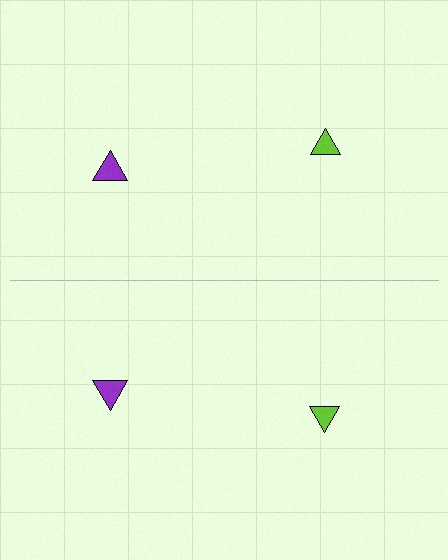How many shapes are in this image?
There are 4 shapes in this image.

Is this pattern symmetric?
Yes, this pattern has bilateral (reflection) symmetry.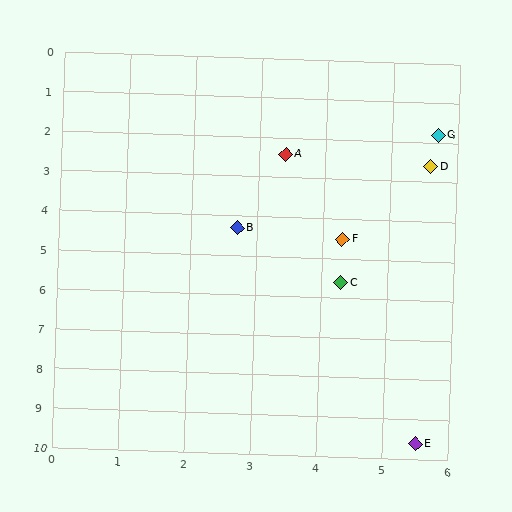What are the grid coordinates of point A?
Point A is at approximately (3.4, 2.4).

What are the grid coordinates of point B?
Point B is at approximately (2.7, 4.3).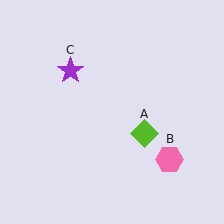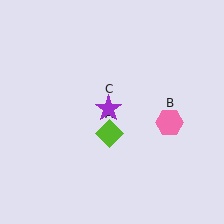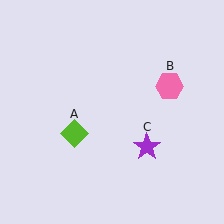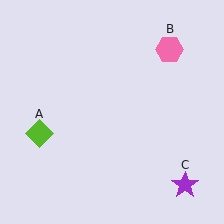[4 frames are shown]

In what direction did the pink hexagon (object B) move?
The pink hexagon (object B) moved up.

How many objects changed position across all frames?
3 objects changed position: lime diamond (object A), pink hexagon (object B), purple star (object C).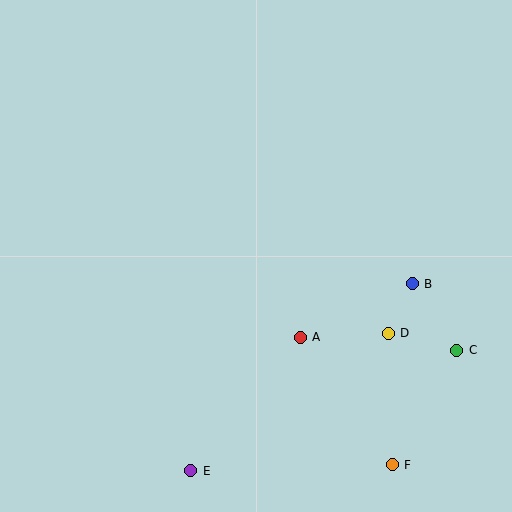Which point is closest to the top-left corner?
Point A is closest to the top-left corner.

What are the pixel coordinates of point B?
Point B is at (412, 284).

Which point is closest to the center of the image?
Point A at (300, 337) is closest to the center.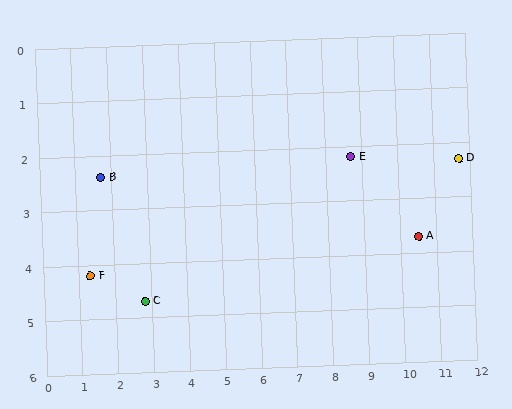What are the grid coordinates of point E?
Point E is at approximately (8.7, 2.2).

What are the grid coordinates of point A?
Point A is at approximately (10.5, 3.7).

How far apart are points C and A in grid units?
Points C and A are about 7.8 grid units apart.